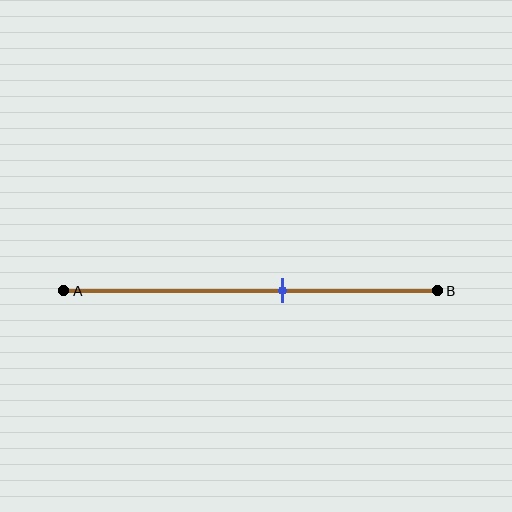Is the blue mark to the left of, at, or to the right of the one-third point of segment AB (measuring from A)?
The blue mark is to the right of the one-third point of segment AB.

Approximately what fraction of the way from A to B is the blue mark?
The blue mark is approximately 60% of the way from A to B.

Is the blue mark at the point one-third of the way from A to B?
No, the mark is at about 60% from A, not at the 33% one-third point.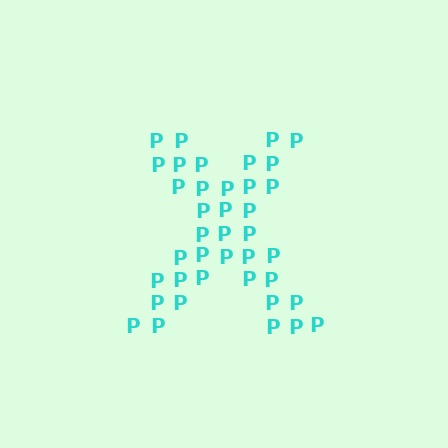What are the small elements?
The small elements are letter P's.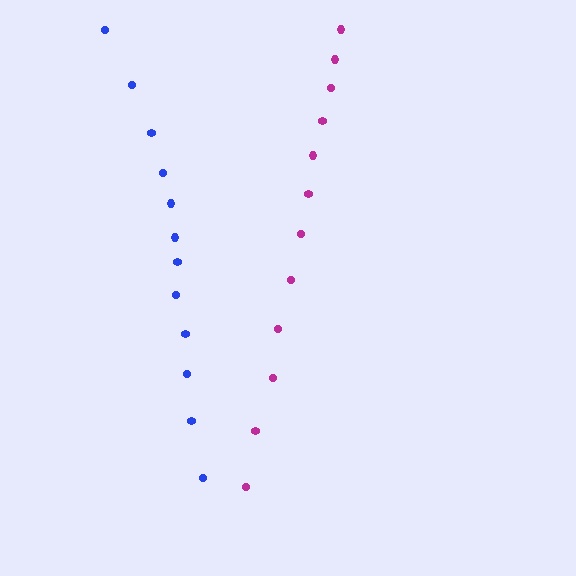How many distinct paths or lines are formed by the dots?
There are 2 distinct paths.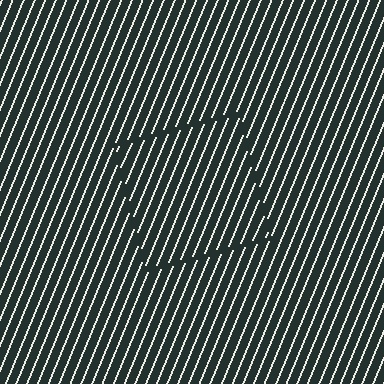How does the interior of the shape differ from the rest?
The interior of the shape contains the same grating, shifted by half a period — the contour is defined by the phase discontinuity where line-ends from the inner and outer gratings abut.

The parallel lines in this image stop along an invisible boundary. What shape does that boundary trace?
An illusory square. The interior of the shape contains the same grating, shifted by half a period — the contour is defined by the phase discontinuity where line-ends from the inner and outer gratings abut.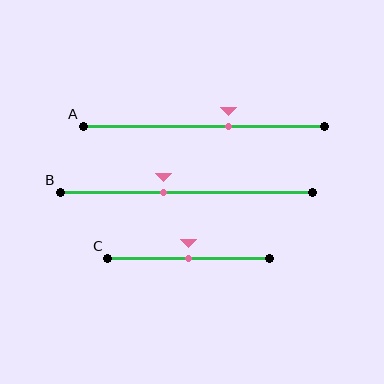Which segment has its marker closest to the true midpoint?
Segment C has its marker closest to the true midpoint.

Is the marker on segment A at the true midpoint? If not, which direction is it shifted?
No, the marker on segment A is shifted to the right by about 10% of the segment length.